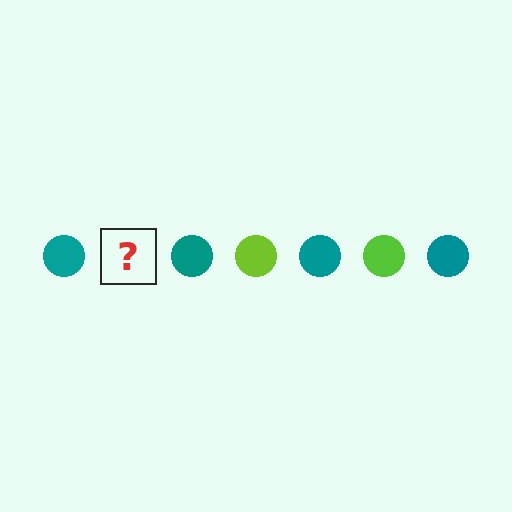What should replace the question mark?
The question mark should be replaced with a lime circle.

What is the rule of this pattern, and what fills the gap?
The rule is that the pattern cycles through teal, lime circles. The gap should be filled with a lime circle.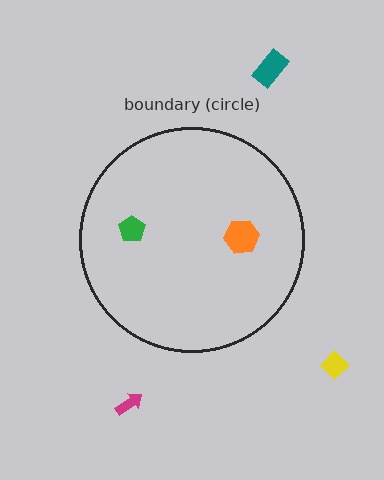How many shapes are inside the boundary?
2 inside, 3 outside.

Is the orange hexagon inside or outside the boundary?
Inside.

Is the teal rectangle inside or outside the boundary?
Outside.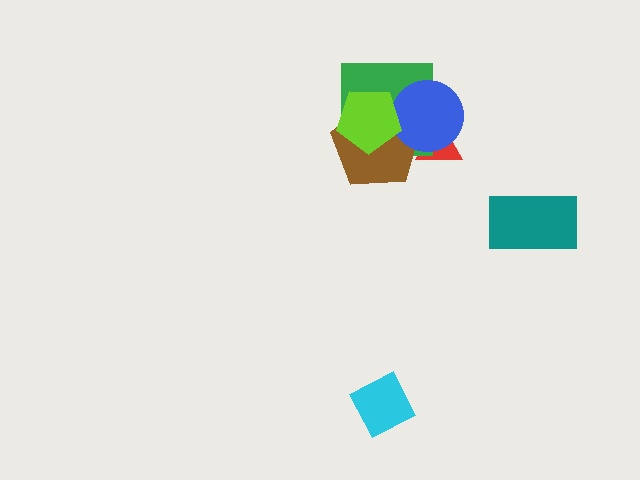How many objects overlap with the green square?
4 objects overlap with the green square.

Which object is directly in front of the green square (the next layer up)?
The brown pentagon is directly in front of the green square.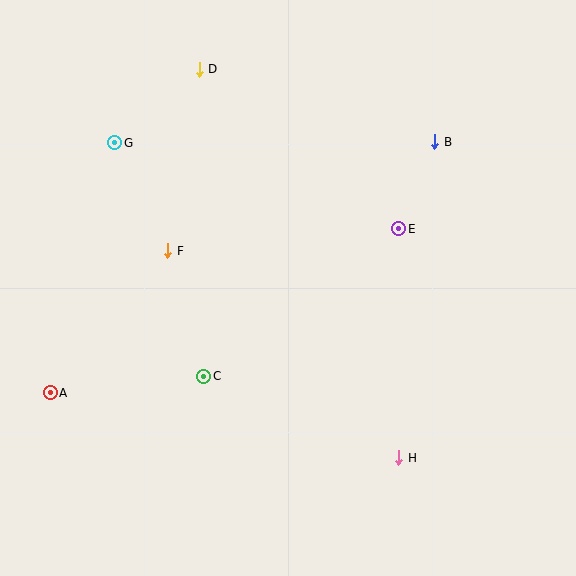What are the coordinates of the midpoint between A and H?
The midpoint between A and H is at (224, 425).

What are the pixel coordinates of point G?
Point G is at (115, 143).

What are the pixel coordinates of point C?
Point C is at (204, 376).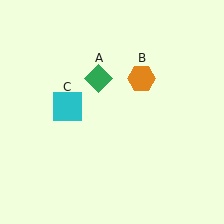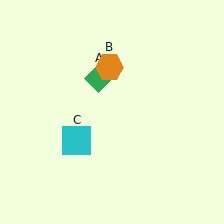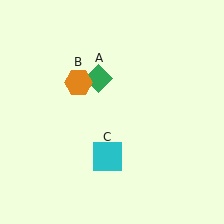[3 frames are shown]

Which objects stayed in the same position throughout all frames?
Green diamond (object A) remained stationary.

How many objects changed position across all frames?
2 objects changed position: orange hexagon (object B), cyan square (object C).